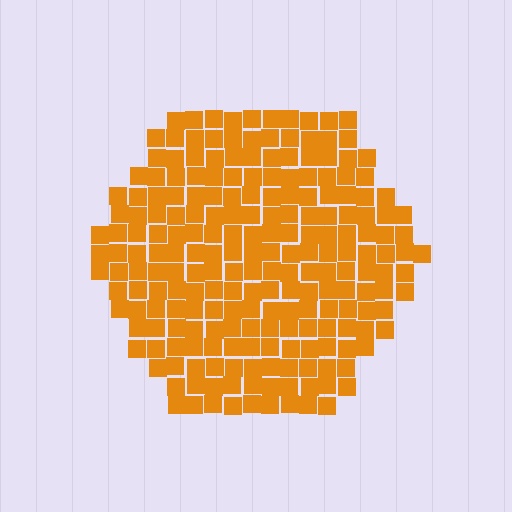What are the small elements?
The small elements are squares.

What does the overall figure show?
The overall figure shows a hexagon.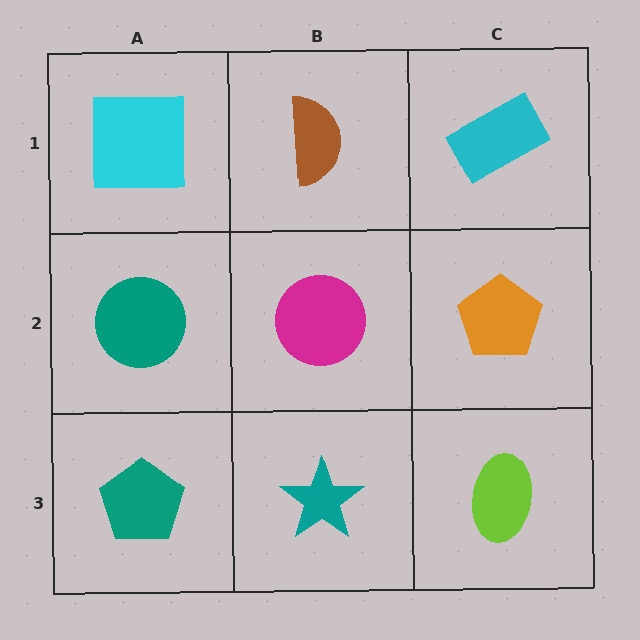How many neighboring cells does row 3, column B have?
3.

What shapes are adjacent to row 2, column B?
A brown semicircle (row 1, column B), a teal star (row 3, column B), a teal circle (row 2, column A), an orange pentagon (row 2, column C).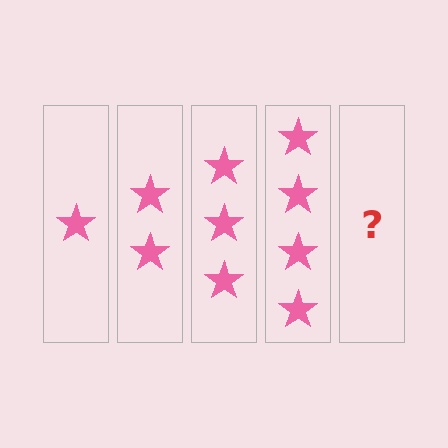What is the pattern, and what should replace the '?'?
The pattern is that each step adds one more star. The '?' should be 5 stars.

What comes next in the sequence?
The next element should be 5 stars.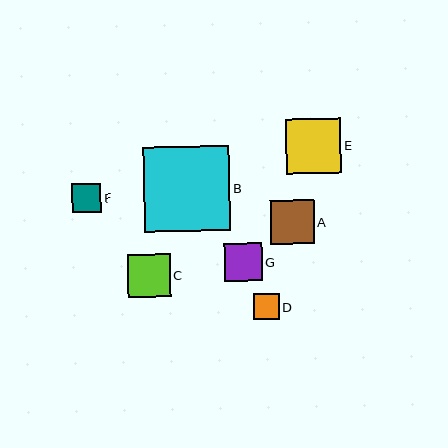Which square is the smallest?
Square D is the smallest with a size of approximately 25 pixels.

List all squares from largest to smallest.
From largest to smallest: B, E, A, C, G, F, D.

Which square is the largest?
Square B is the largest with a size of approximately 86 pixels.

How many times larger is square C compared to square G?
Square C is approximately 1.1 times the size of square G.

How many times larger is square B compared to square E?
Square B is approximately 1.5 times the size of square E.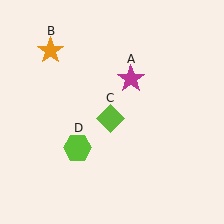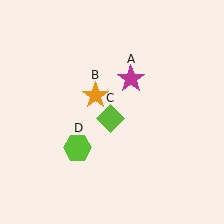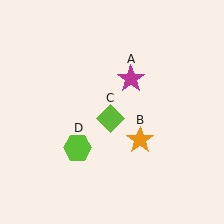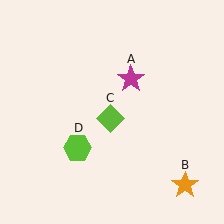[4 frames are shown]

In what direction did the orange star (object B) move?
The orange star (object B) moved down and to the right.